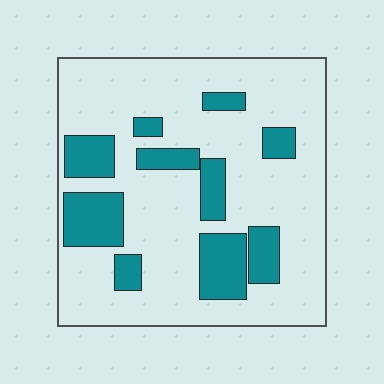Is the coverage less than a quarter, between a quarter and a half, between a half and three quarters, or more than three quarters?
Less than a quarter.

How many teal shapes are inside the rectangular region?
10.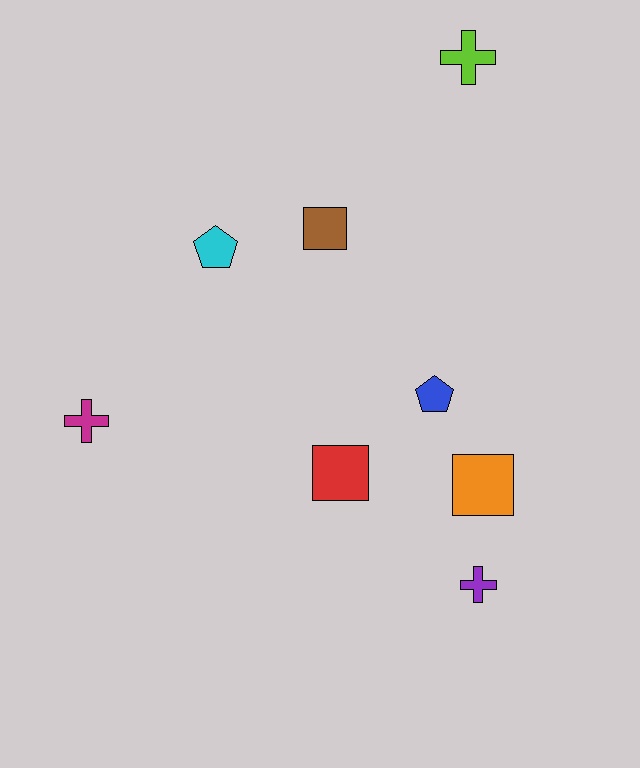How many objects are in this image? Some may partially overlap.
There are 8 objects.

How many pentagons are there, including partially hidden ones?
There are 2 pentagons.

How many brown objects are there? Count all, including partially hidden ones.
There is 1 brown object.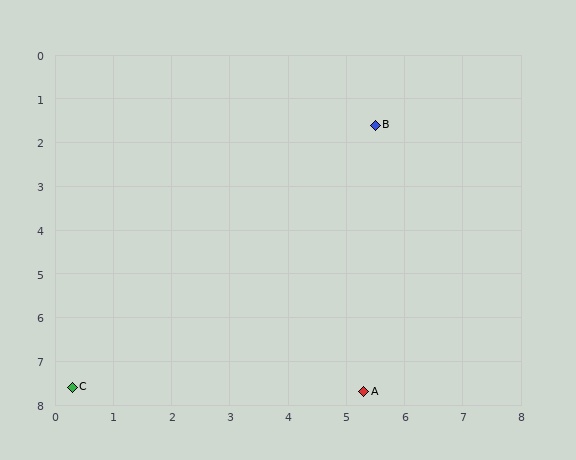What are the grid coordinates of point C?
Point C is at approximately (0.3, 7.6).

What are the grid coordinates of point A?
Point A is at approximately (5.3, 7.7).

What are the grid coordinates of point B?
Point B is at approximately (5.5, 1.6).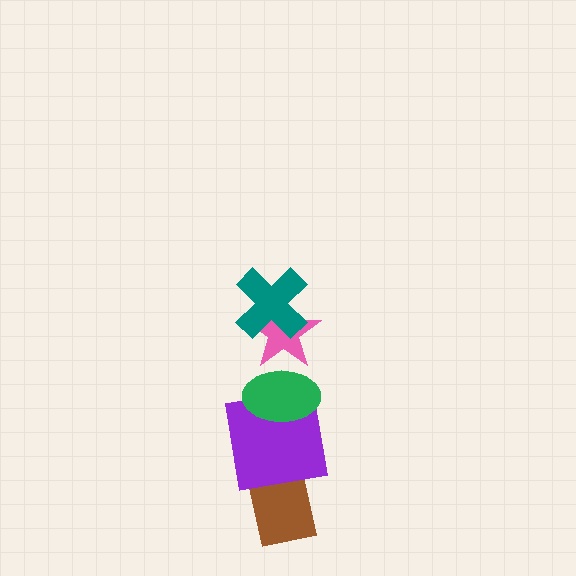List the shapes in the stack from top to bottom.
From top to bottom: the teal cross, the pink star, the green ellipse, the purple square, the brown rectangle.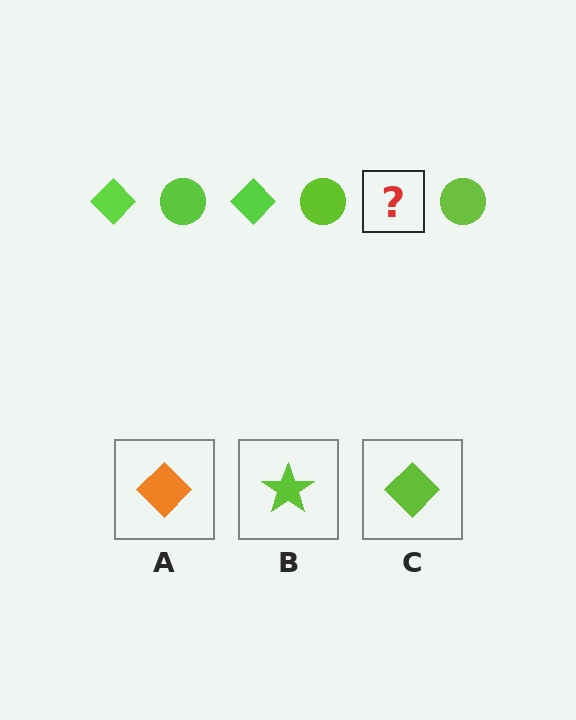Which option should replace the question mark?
Option C.